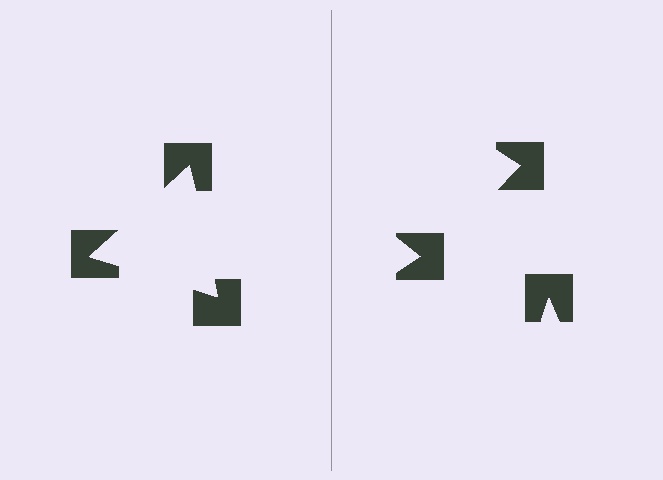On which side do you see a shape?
An illusory triangle appears on the left side. On the right side the wedge cuts are rotated, so no coherent shape forms.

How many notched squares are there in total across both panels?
6 — 3 on each side.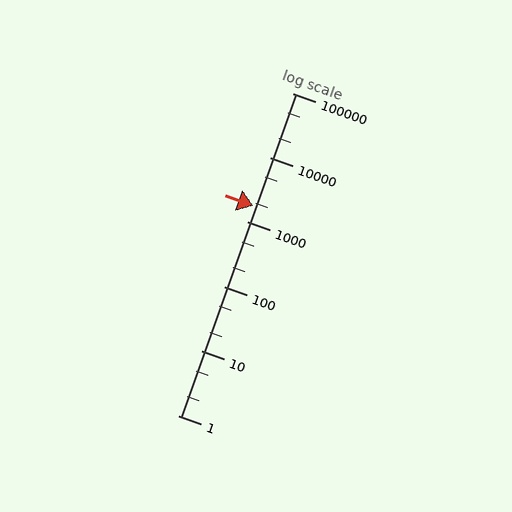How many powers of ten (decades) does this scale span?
The scale spans 5 decades, from 1 to 100000.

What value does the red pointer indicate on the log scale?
The pointer indicates approximately 1800.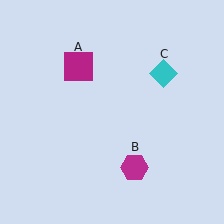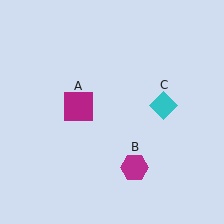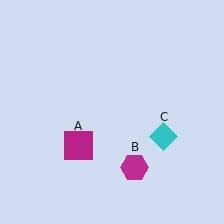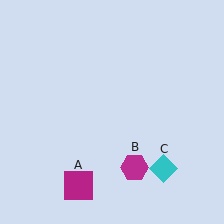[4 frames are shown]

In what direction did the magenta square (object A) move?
The magenta square (object A) moved down.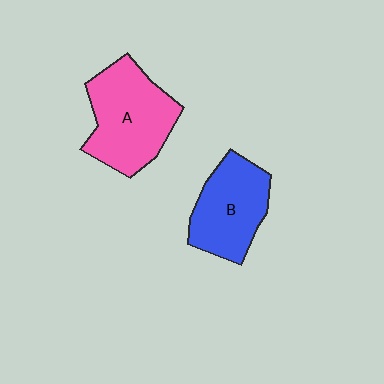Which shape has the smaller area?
Shape B (blue).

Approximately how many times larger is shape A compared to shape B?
Approximately 1.2 times.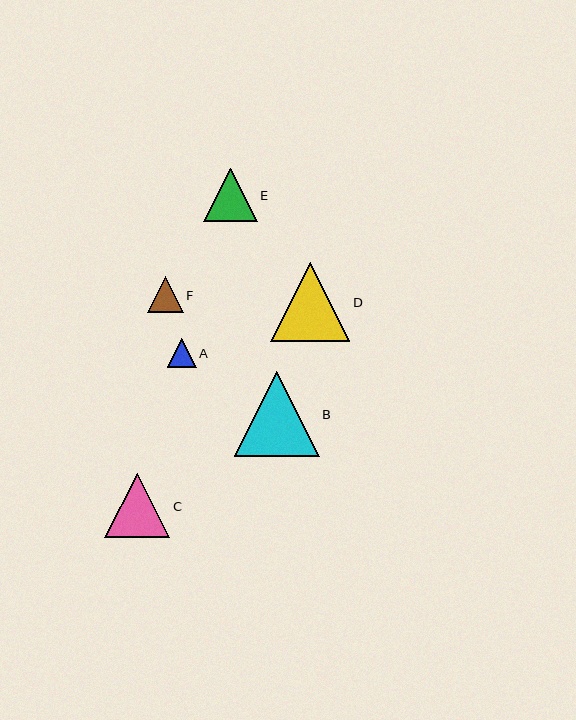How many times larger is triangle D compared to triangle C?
Triangle D is approximately 1.2 times the size of triangle C.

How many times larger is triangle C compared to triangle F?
Triangle C is approximately 1.8 times the size of triangle F.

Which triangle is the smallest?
Triangle A is the smallest with a size of approximately 29 pixels.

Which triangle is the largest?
Triangle B is the largest with a size of approximately 85 pixels.